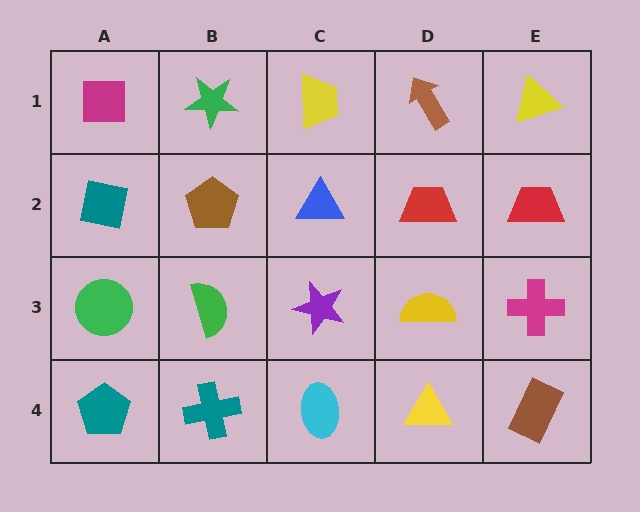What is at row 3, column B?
A green semicircle.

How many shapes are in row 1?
5 shapes.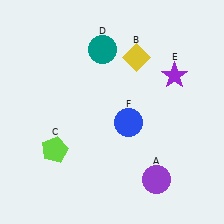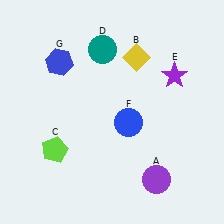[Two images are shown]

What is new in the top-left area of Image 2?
A blue hexagon (G) was added in the top-left area of Image 2.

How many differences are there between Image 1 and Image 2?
There is 1 difference between the two images.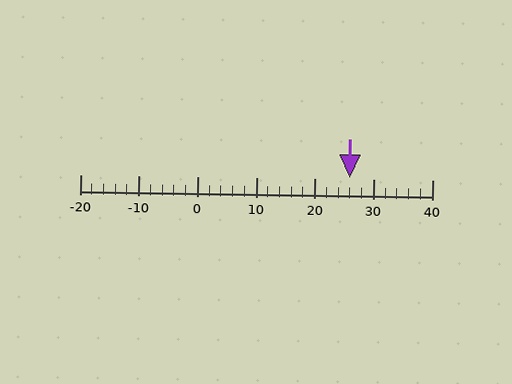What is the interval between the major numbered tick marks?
The major tick marks are spaced 10 units apart.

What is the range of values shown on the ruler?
The ruler shows values from -20 to 40.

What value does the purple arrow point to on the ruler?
The purple arrow points to approximately 26.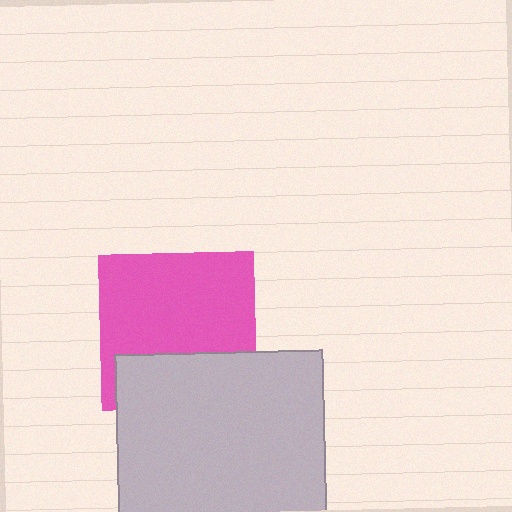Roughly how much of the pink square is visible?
Most of it is visible (roughly 67%).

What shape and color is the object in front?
The object in front is a light gray square.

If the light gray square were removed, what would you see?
You would see the complete pink square.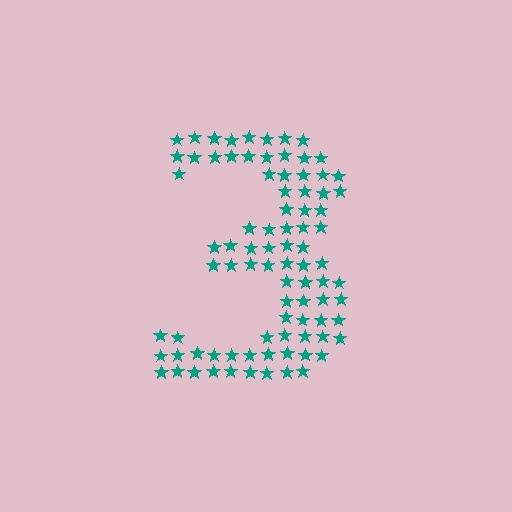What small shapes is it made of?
It is made of small stars.